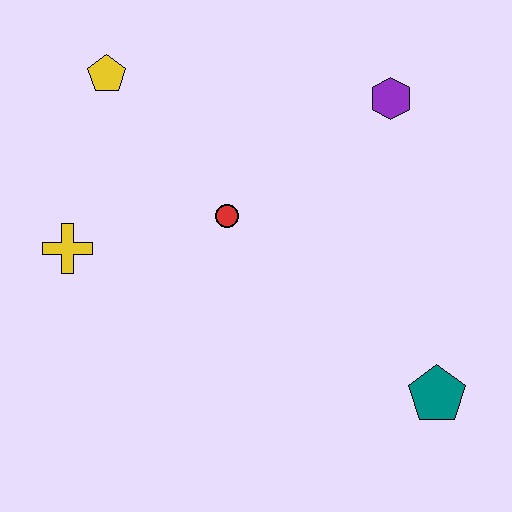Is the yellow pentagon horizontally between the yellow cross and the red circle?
Yes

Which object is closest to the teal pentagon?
The red circle is closest to the teal pentagon.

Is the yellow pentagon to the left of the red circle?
Yes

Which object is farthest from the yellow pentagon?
The teal pentagon is farthest from the yellow pentagon.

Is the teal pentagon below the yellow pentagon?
Yes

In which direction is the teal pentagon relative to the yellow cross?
The teal pentagon is to the right of the yellow cross.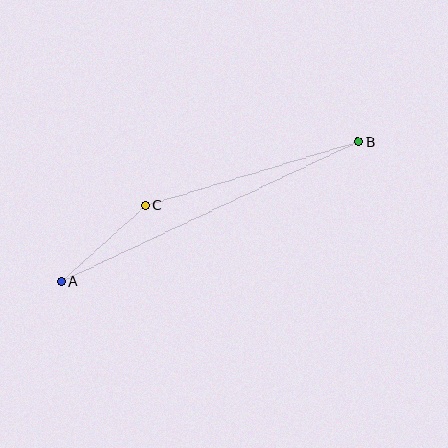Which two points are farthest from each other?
Points A and B are farthest from each other.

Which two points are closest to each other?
Points A and C are closest to each other.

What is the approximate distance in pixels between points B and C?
The distance between B and C is approximately 222 pixels.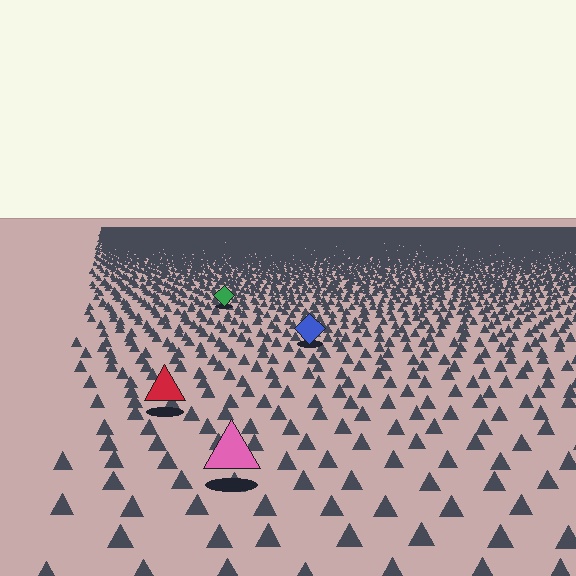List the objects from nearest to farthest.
From nearest to farthest: the pink triangle, the red triangle, the blue diamond, the green diamond.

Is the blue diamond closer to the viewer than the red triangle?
No. The red triangle is closer — you can tell from the texture gradient: the ground texture is coarser near it.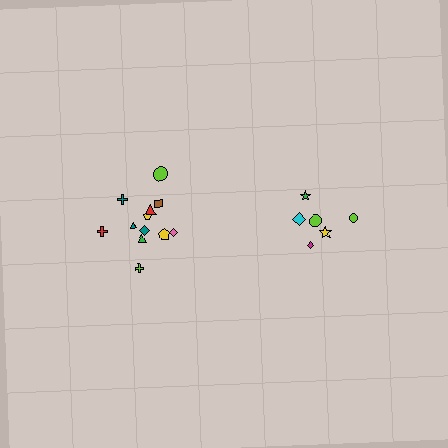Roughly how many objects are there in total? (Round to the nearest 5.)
Roughly 20 objects in total.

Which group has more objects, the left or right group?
The left group.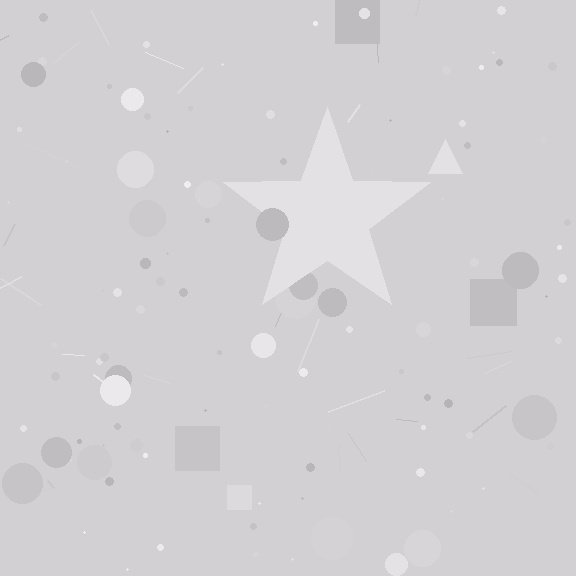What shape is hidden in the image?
A star is hidden in the image.